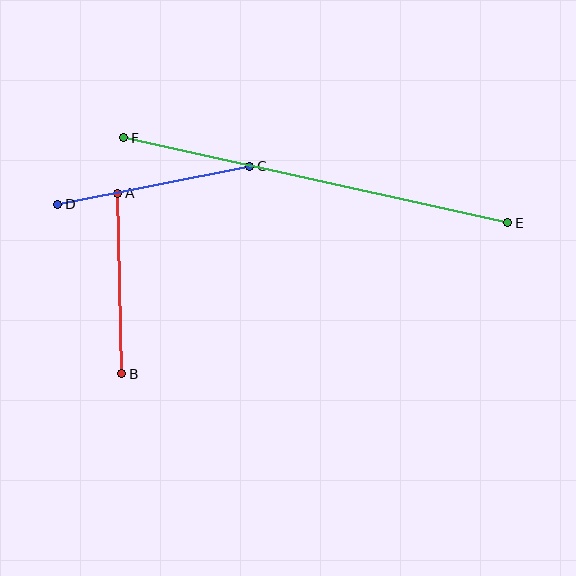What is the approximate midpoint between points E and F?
The midpoint is at approximately (316, 180) pixels.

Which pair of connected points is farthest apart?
Points E and F are farthest apart.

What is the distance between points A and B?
The distance is approximately 180 pixels.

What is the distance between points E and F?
The distance is approximately 394 pixels.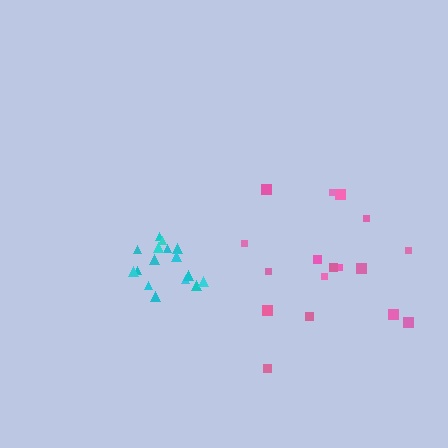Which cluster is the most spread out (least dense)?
Pink.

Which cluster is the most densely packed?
Cyan.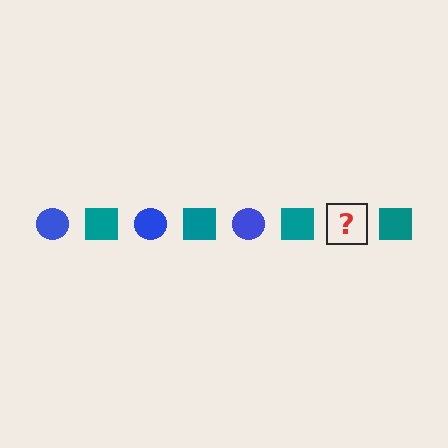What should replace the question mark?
The question mark should be replaced with a blue circle.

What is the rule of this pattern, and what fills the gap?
The rule is that the pattern alternates between blue circle and teal square. The gap should be filled with a blue circle.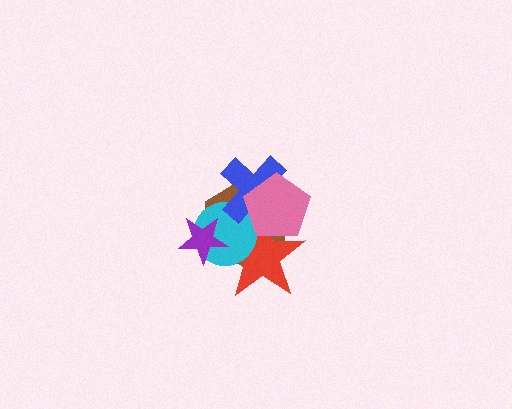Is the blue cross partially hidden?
Yes, it is partially covered by another shape.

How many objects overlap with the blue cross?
4 objects overlap with the blue cross.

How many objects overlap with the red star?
5 objects overlap with the red star.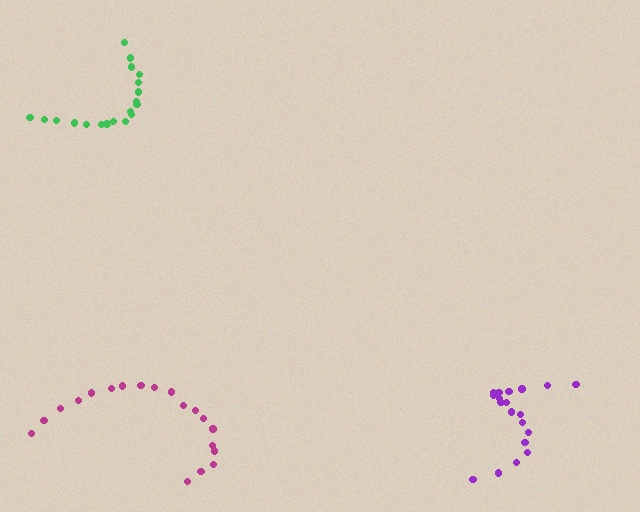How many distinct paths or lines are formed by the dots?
There are 3 distinct paths.